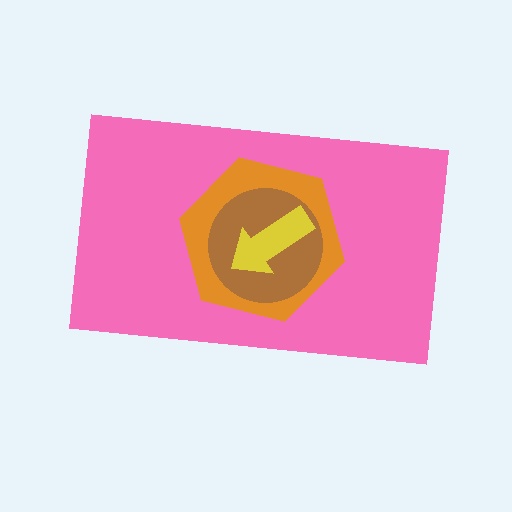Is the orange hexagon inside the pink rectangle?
Yes.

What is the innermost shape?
The yellow arrow.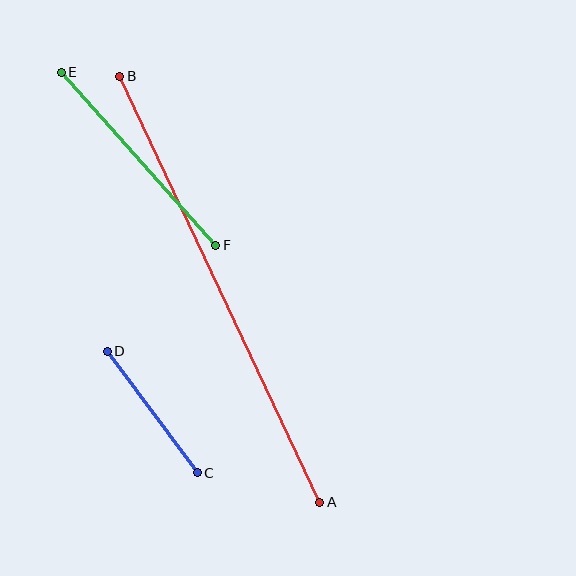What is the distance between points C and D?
The distance is approximately 151 pixels.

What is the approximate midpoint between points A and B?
The midpoint is at approximately (220, 289) pixels.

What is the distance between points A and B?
The distance is approximately 471 pixels.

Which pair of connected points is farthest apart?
Points A and B are farthest apart.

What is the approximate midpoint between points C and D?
The midpoint is at approximately (152, 412) pixels.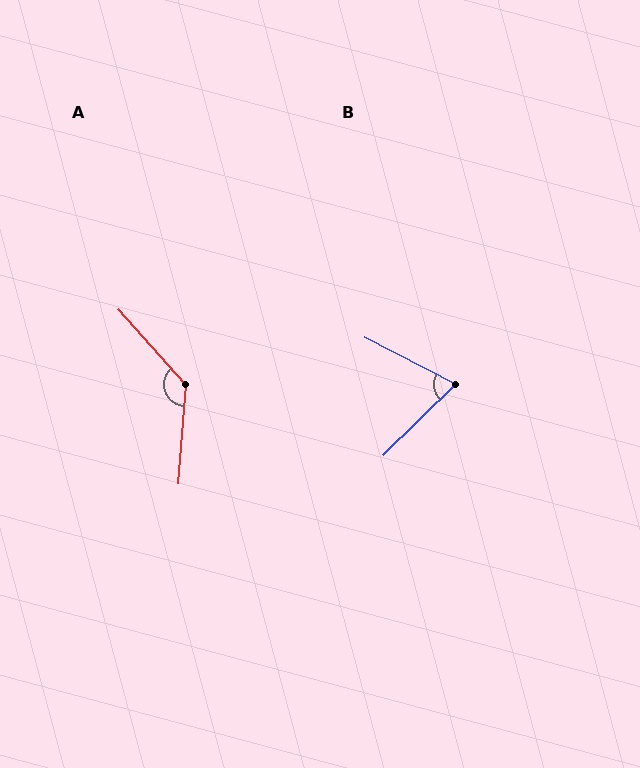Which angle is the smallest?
B, at approximately 71 degrees.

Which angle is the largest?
A, at approximately 134 degrees.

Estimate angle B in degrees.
Approximately 71 degrees.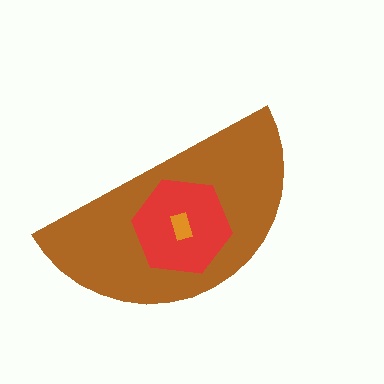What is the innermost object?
The orange rectangle.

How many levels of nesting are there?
3.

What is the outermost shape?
The brown semicircle.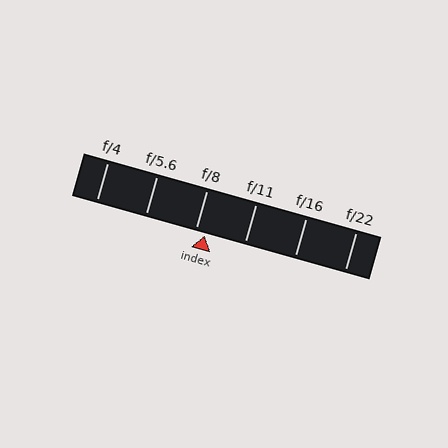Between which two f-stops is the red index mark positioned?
The index mark is between f/8 and f/11.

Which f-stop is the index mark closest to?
The index mark is closest to f/8.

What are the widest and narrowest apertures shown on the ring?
The widest aperture shown is f/4 and the narrowest is f/22.